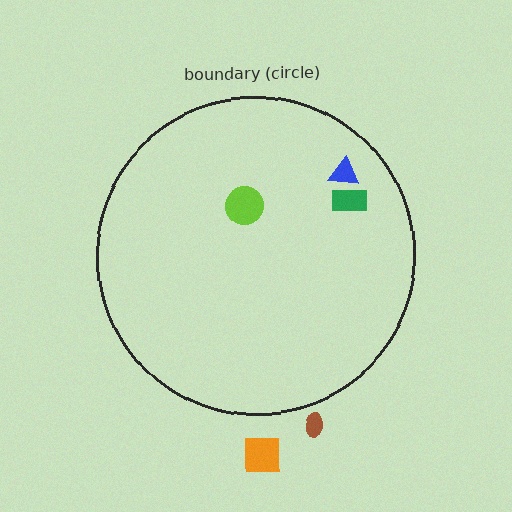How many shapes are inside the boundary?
3 inside, 2 outside.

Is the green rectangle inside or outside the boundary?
Inside.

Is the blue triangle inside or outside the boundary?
Inside.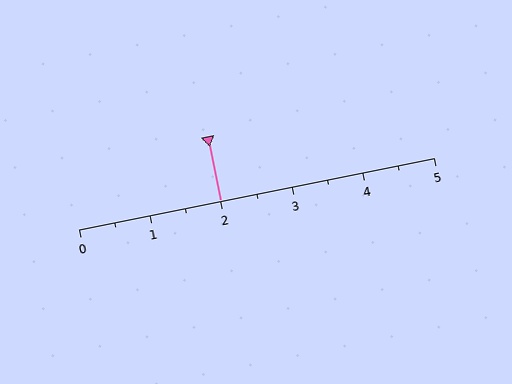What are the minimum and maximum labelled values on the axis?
The axis runs from 0 to 5.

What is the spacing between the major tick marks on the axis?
The major ticks are spaced 1 apart.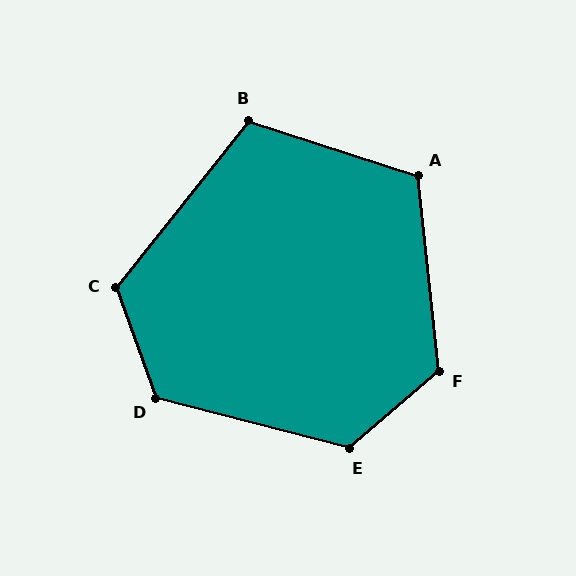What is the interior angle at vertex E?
Approximately 124 degrees (obtuse).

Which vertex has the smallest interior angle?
B, at approximately 111 degrees.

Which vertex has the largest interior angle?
F, at approximately 125 degrees.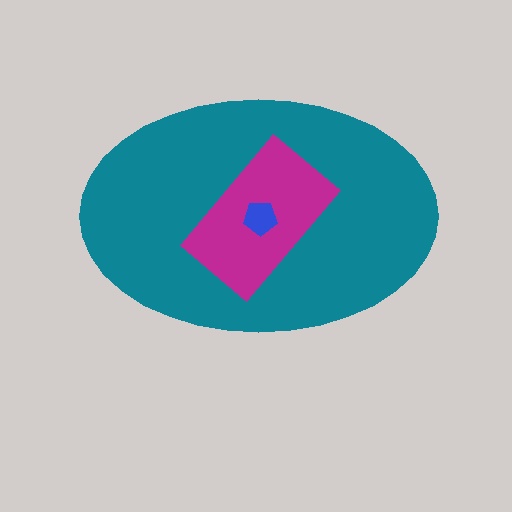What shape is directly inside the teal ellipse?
The magenta rectangle.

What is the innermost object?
The blue pentagon.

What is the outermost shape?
The teal ellipse.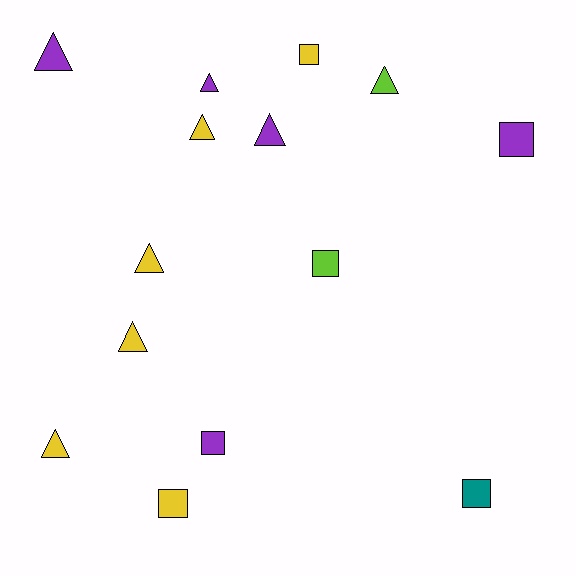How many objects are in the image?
There are 14 objects.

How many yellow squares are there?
There are 2 yellow squares.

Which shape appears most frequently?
Triangle, with 8 objects.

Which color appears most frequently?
Yellow, with 6 objects.